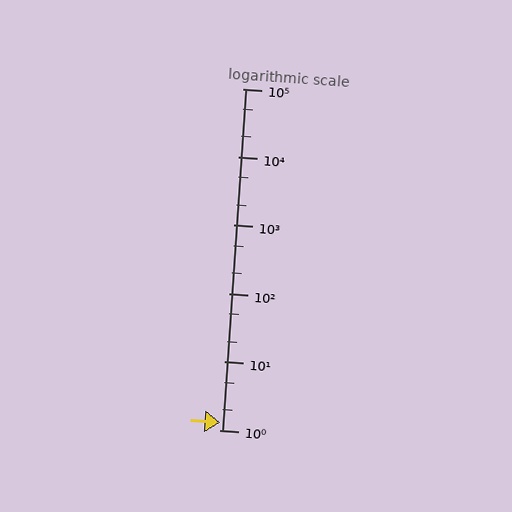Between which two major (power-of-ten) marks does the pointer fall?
The pointer is between 1 and 10.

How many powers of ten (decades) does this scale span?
The scale spans 5 decades, from 1 to 100000.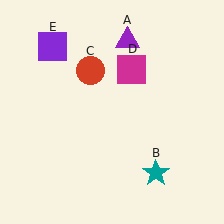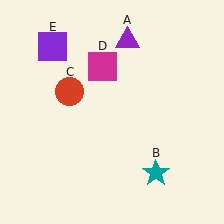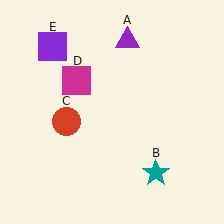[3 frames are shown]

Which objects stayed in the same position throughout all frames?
Purple triangle (object A) and teal star (object B) and purple square (object E) remained stationary.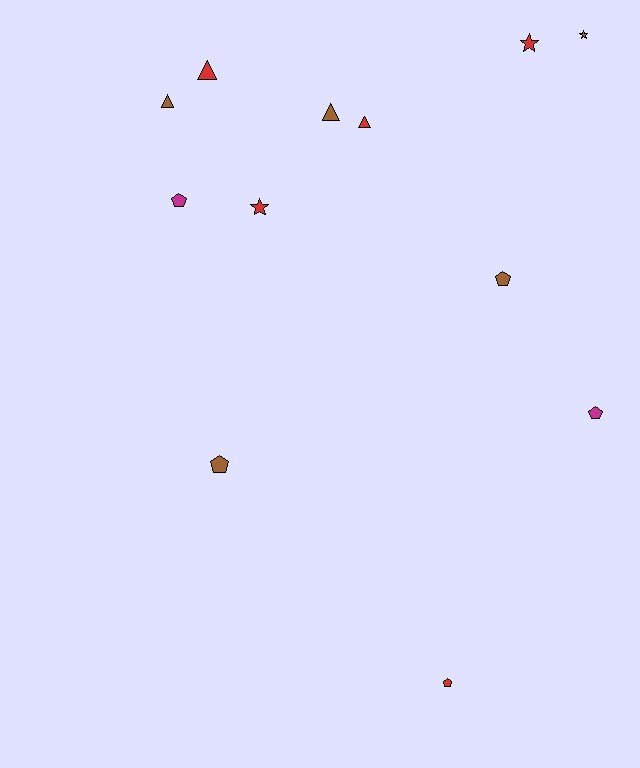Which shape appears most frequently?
Pentagon, with 5 objects.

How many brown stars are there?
There is 1 brown star.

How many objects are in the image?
There are 12 objects.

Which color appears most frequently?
Red, with 5 objects.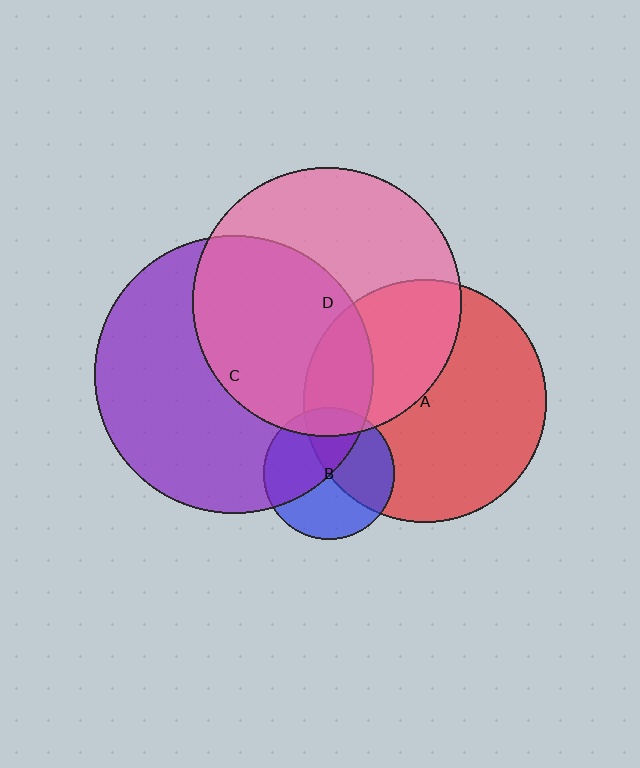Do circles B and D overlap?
Yes.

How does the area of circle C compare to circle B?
Approximately 4.5 times.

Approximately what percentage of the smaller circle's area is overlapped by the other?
Approximately 15%.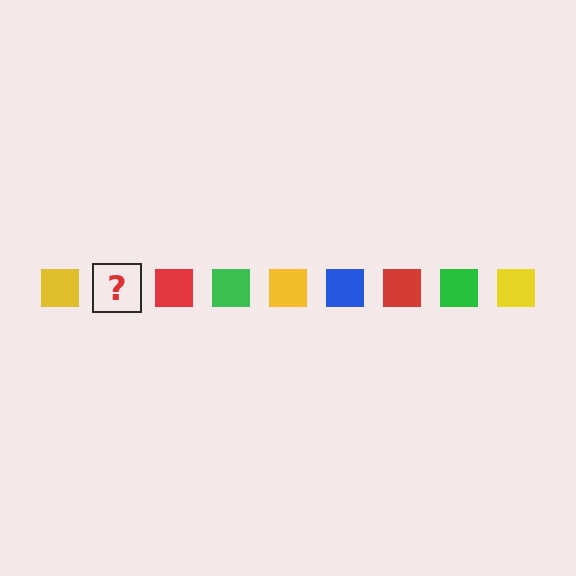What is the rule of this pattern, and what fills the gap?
The rule is that the pattern cycles through yellow, blue, red, green squares. The gap should be filled with a blue square.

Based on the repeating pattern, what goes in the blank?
The blank should be a blue square.